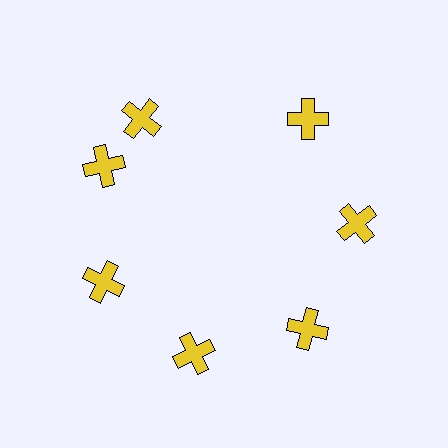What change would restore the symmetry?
The symmetry would be restored by rotating it back into even spacing with its neighbors so that all 7 crosses sit at equal angles and equal distance from the center.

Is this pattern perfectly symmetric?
No. The 7 yellow crosses are arranged in a ring, but one element near the 12 o'clock position is rotated out of alignment along the ring, breaking the 7-fold rotational symmetry.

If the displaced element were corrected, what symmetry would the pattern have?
It would have 7-fold rotational symmetry — the pattern would map onto itself every 51 degrees.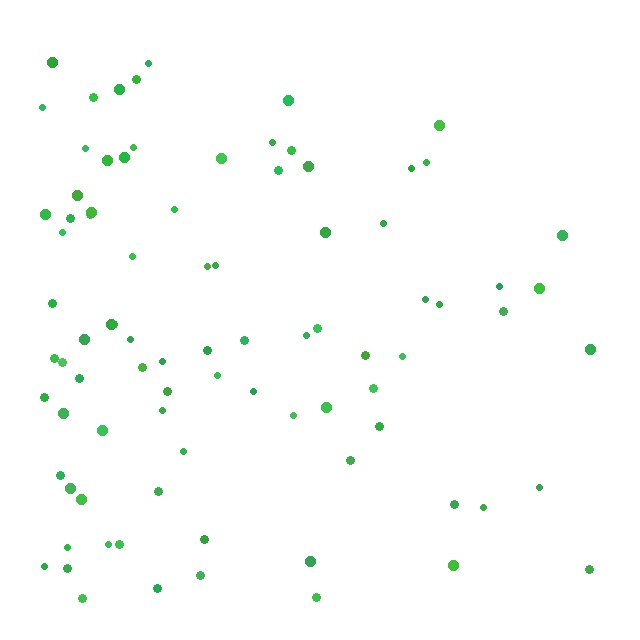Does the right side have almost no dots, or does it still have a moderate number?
Still a moderate number, just noticeably fewer than the left.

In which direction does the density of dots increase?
From right to left, with the left side densest.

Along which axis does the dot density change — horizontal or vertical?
Horizontal.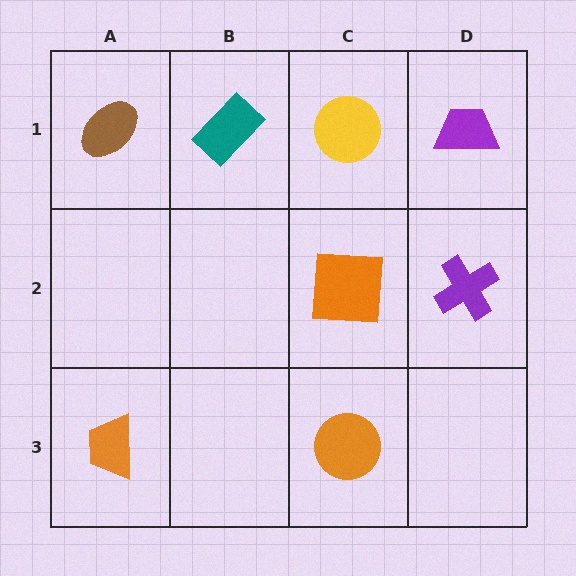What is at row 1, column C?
A yellow circle.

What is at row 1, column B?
A teal rectangle.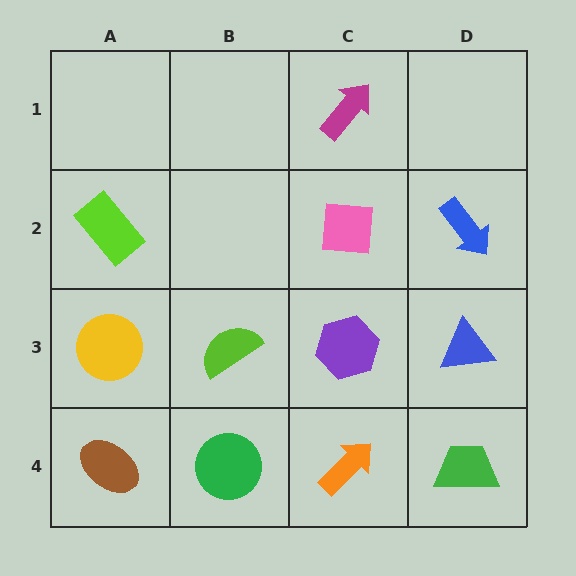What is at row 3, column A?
A yellow circle.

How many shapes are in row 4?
4 shapes.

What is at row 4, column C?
An orange arrow.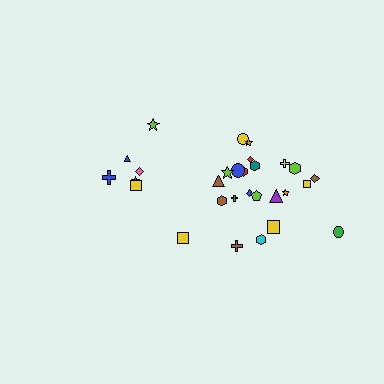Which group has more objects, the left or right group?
The right group.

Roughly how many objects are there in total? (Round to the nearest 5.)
Roughly 30 objects in total.